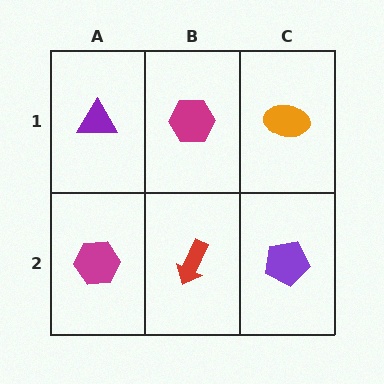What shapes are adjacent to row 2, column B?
A magenta hexagon (row 1, column B), a magenta hexagon (row 2, column A), a purple pentagon (row 2, column C).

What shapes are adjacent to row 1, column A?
A magenta hexagon (row 2, column A), a magenta hexagon (row 1, column B).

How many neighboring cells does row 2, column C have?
2.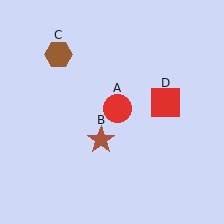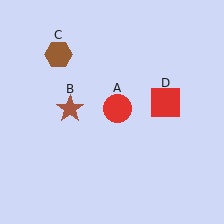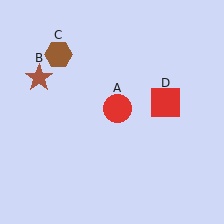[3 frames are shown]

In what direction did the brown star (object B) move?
The brown star (object B) moved up and to the left.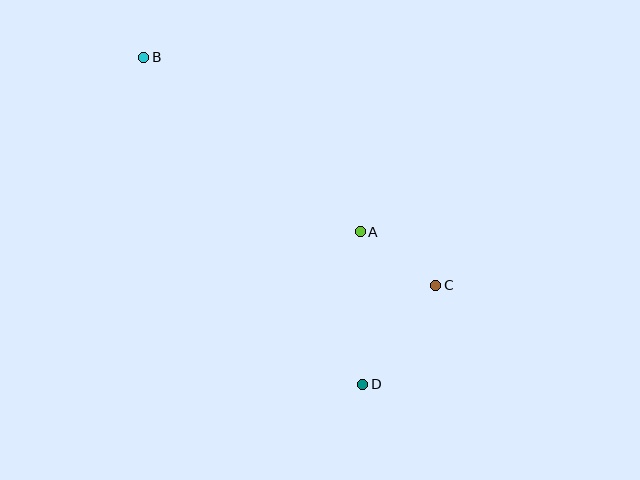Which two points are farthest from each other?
Points B and D are farthest from each other.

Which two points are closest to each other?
Points A and C are closest to each other.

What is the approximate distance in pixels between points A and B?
The distance between A and B is approximately 279 pixels.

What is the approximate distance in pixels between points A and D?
The distance between A and D is approximately 152 pixels.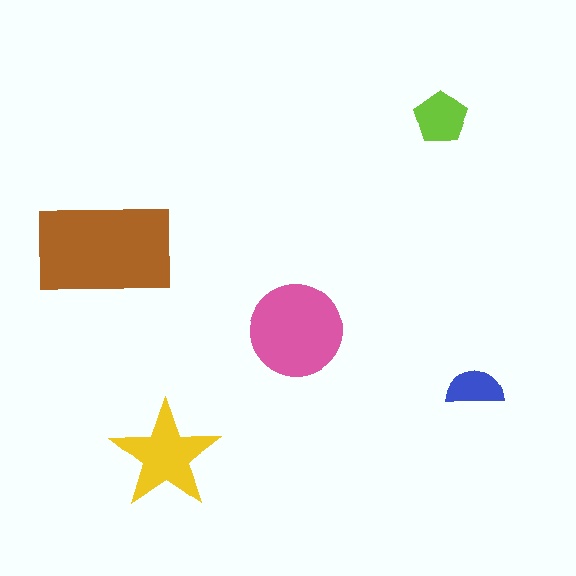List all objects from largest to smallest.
The brown rectangle, the pink circle, the yellow star, the lime pentagon, the blue semicircle.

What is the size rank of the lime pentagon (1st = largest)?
4th.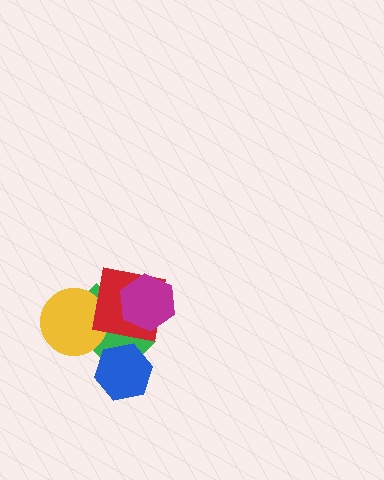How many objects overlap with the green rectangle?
4 objects overlap with the green rectangle.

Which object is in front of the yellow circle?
The red square is in front of the yellow circle.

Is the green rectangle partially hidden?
Yes, it is partially covered by another shape.